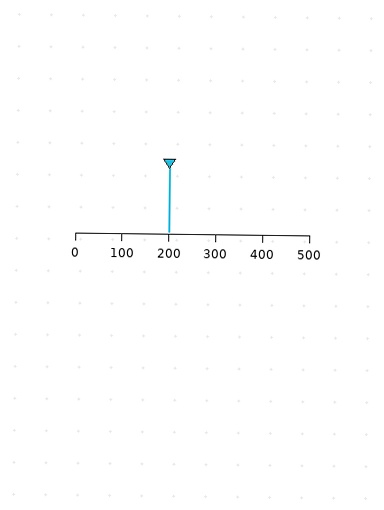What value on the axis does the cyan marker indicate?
The marker indicates approximately 200.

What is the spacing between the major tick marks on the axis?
The major ticks are spaced 100 apart.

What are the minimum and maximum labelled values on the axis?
The axis runs from 0 to 500.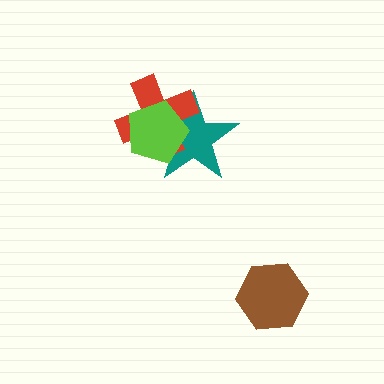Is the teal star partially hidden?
Yes, it is partially covered by another shape.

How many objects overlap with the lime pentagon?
2 objects overlap with the lime pentagon.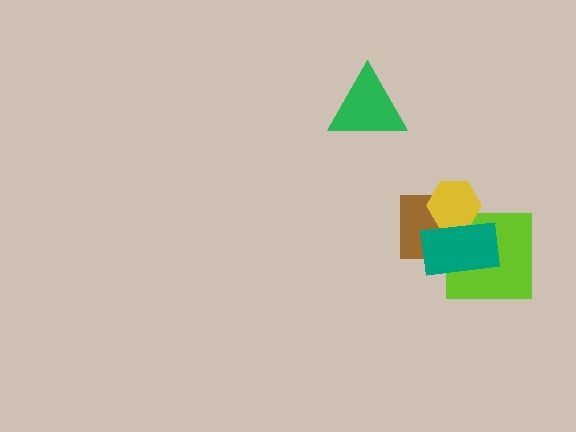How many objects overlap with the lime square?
3 objects overlap with the lime square.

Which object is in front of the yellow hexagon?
The teal rectangle is in front of the yellow hexagon.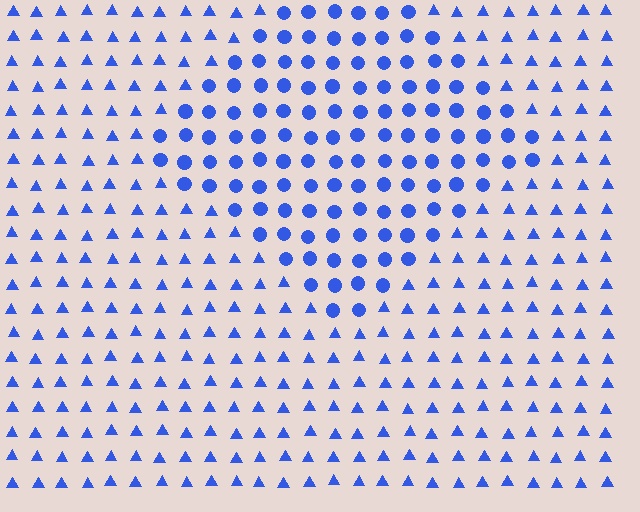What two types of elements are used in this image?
The image uses circles inside the diamond region and triangles outside it.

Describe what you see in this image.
The image is filled with small blue elements arranged in a uniform grid. A diamond-shaped region contains circles, while the surrounding area contains triangles. The boundary is defined purely by the change in element shape.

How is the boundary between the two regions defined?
The boundary is defined by a change in element shape: circles inside vs. triangles outside. All elements share the same color and spacing.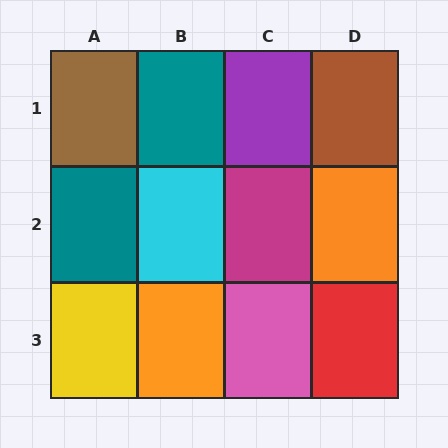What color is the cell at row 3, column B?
Orange.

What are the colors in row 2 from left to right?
Teal, cyan, magenta, orange.